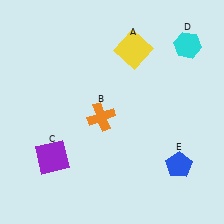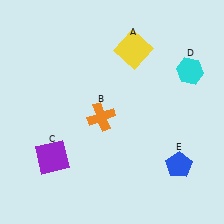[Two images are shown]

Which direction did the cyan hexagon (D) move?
The cyan hexagon (D) moved down.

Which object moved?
The cyan hexagon (D) moved down.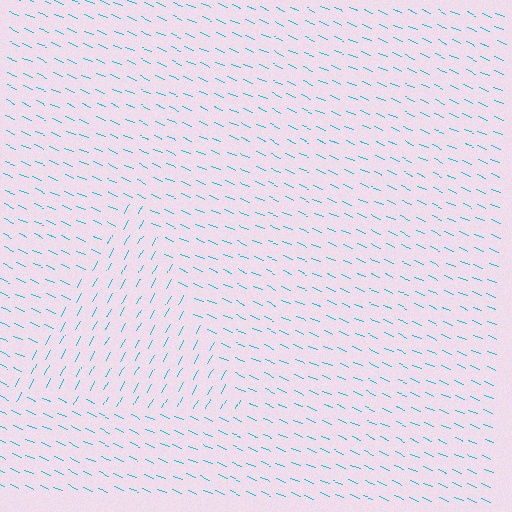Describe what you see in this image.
The image is filled with small cyan line segments. A triangle region in the image has lines oriented differently from the surrounding lines, creating a visible texture boundary.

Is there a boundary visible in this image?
Yes, there is a texture boundary formed by a change in line orientation.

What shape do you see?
I see a triangle.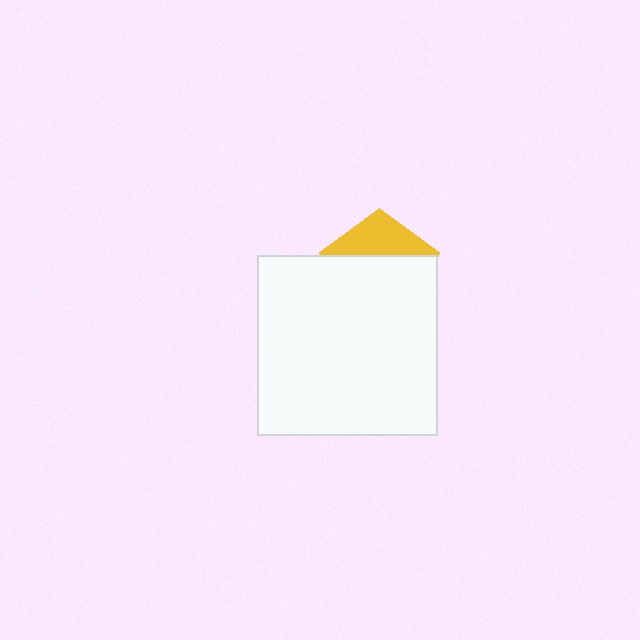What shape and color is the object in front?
The object in front is a white square.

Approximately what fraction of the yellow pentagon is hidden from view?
Roughly 68% of the yellow pentagon is hidden behind the white square.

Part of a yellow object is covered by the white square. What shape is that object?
It is a pentagon.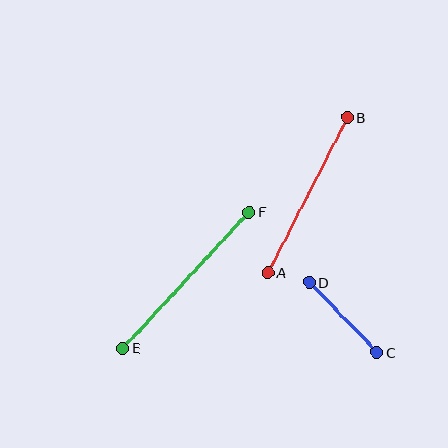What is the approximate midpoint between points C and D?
The midpoint is at approximately (343, 317) pixels.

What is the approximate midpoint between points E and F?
The midpoint is at approximately (186, 280) pixels.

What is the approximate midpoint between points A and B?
The midpoint is at approximately (308, 195) pixels.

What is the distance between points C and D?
The distance is approximately 97 pixels.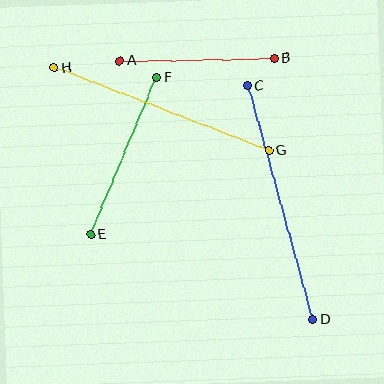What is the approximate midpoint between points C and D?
The midpoint is at approximately (280, 202) pixels.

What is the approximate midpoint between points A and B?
The midpoint is at approximately (197, 59) pixels.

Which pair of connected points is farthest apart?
Points C and D are farthest apart.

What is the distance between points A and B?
The distance is approximately 154 pixels.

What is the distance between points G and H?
The distance is approximately 230 pixels.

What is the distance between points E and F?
The distance is approximately 170 pixels.